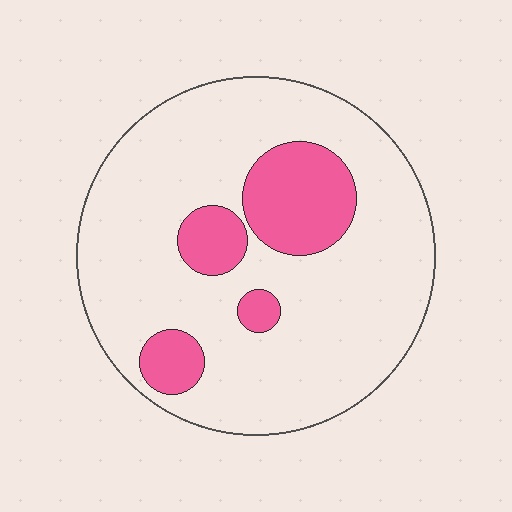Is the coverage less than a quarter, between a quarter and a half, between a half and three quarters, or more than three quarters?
Less than a quarter.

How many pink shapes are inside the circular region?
4.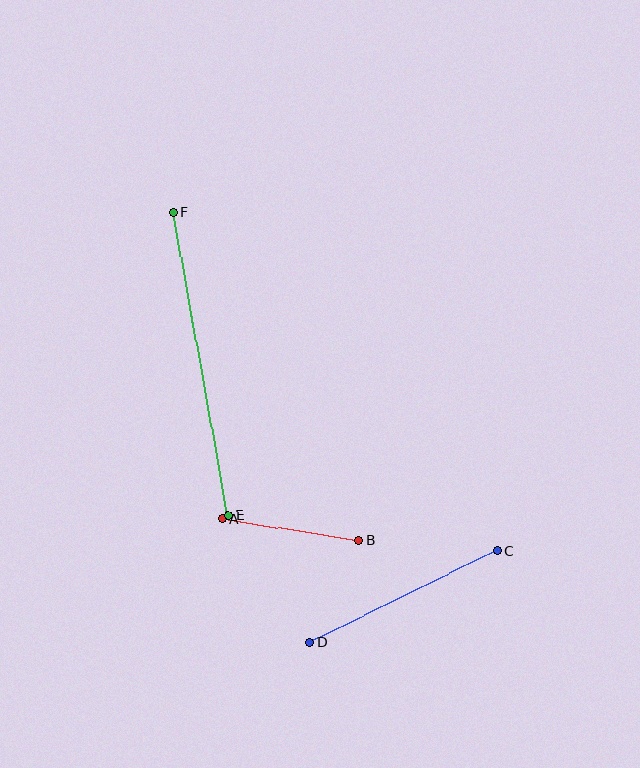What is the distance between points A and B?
The distance is approximately 139 pixels.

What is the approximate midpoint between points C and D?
The midpoint is at approximately (404, 596) pixels.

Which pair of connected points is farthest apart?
Points E and F are farthest apart.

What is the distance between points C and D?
The distance is approximately 209 pixels.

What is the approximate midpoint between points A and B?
The midpoint is at approximately (290, 530) pixels.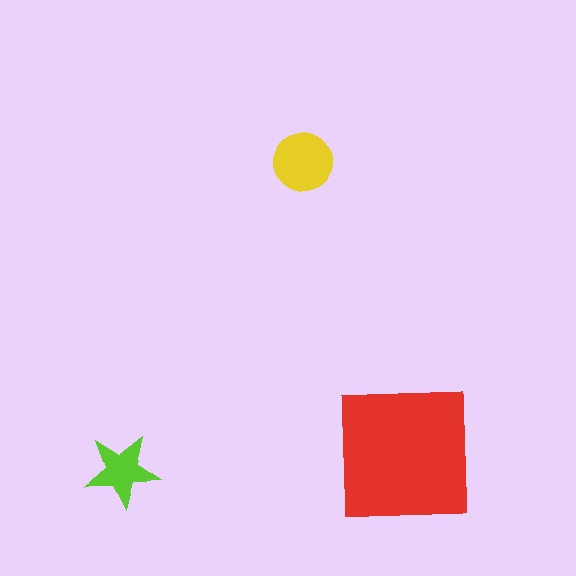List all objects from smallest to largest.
The lime star, the yellow circle, the red square.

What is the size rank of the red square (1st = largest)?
1st.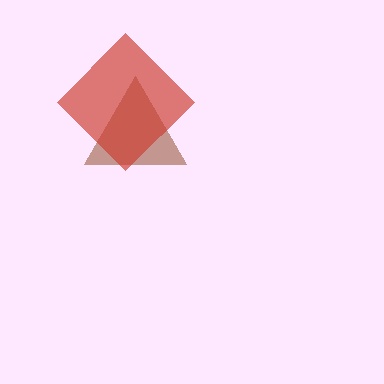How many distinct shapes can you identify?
There are 2 distinct shapes: a brown triangle, a red diamond.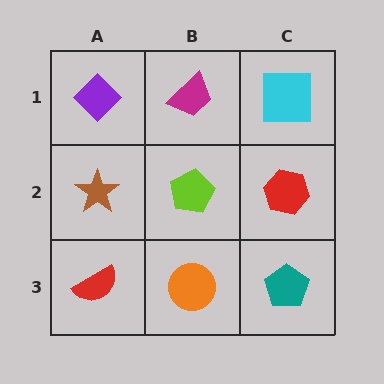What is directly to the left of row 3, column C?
An orange circle.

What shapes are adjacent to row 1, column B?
A lime pentagon (row 2, column B), a purple diamond (row 1, column A), a cyan square (row 1, column C).